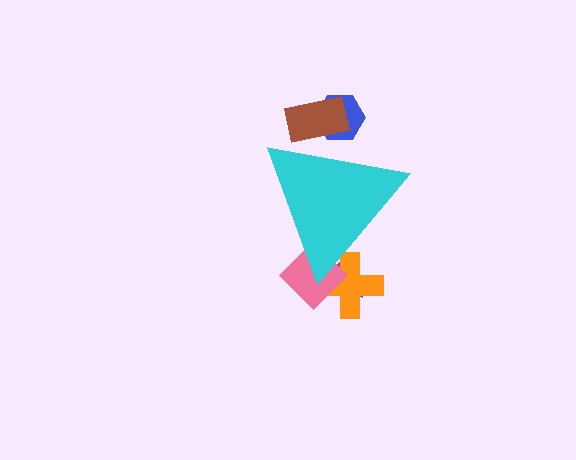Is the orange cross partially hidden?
Yes, the orange cross is partially hidden behind the cyan triangle.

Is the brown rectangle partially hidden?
Yes, the brown rectangle is partially hidden behind the cyan triangle.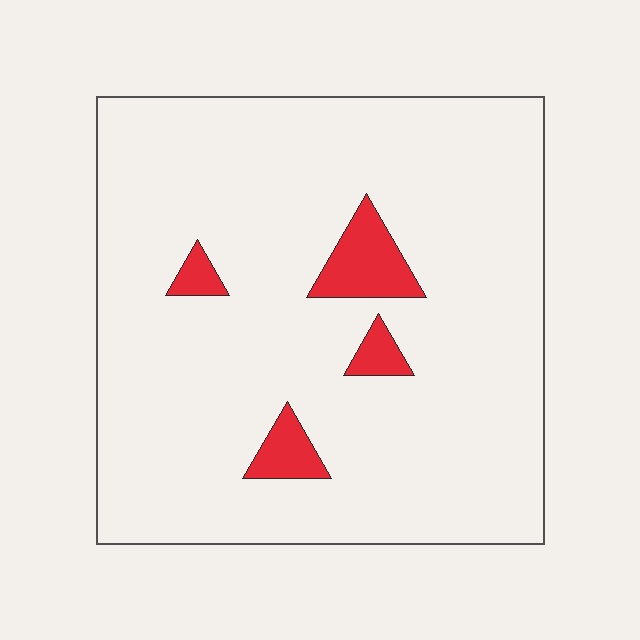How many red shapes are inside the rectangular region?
4.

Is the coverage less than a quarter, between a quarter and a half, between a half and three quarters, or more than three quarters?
Less than a quarter.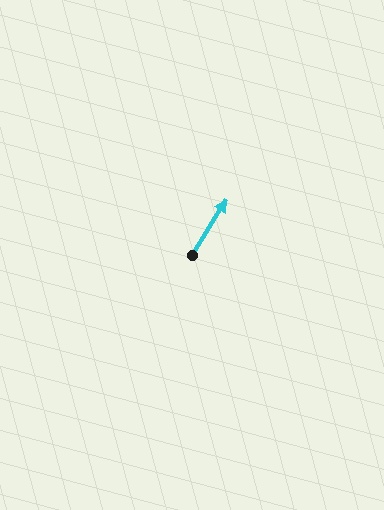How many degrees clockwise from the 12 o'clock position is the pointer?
Approximately 32 degrees.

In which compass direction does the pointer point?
Northeast.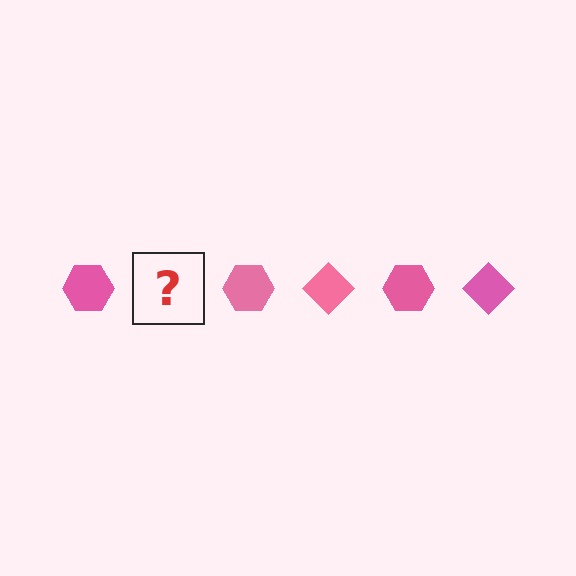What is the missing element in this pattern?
The missing element is a pink diamond.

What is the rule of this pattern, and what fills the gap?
The rule is that the pattern cycles through hexagon, diamond shapes in pink. The gap should be filled with a pink diamond.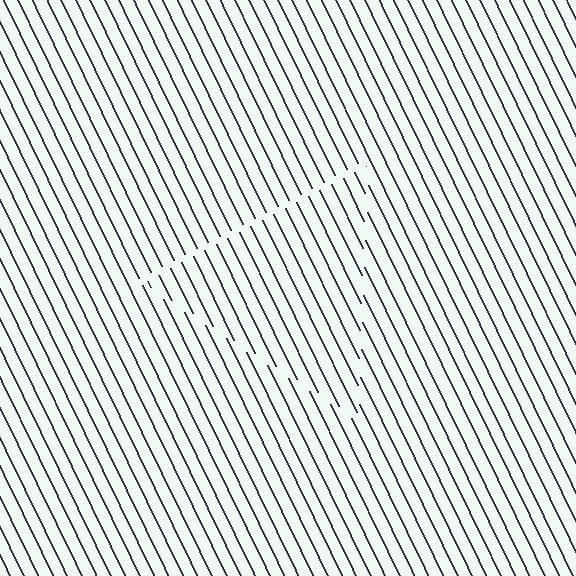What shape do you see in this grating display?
An illusory triangle. The interior of the shape contains the same grating, shifted by half a period — the contour is defined by the phase discontinuity where line-ends from the inner and outer gratings abut.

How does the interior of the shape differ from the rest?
The interior of the shape contains the same grating, shifted by half a period — the contour is defined by the phase discontinuity where line-ends from the inner and outer gratings abut.